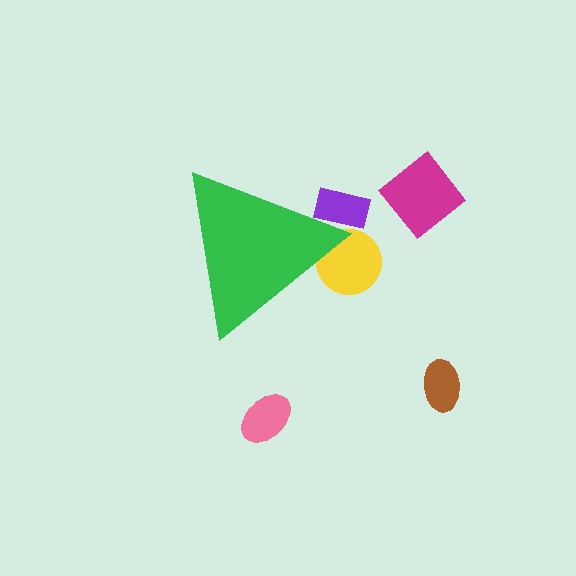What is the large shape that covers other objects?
A green triangle.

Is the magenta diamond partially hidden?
No, the magenta diamond is fully visible.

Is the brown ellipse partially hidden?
No, the brown ellipse is fully visible.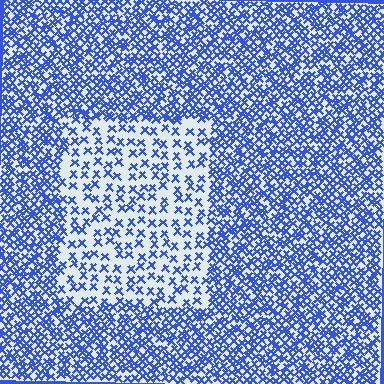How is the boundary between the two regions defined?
The boundary is defined by a change in element density (approximately 2.3x ratio). All elements are the same color, size, and shape.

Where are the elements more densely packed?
The elements are more densely packed outside the rectangle boundary.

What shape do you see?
I see a rectangle.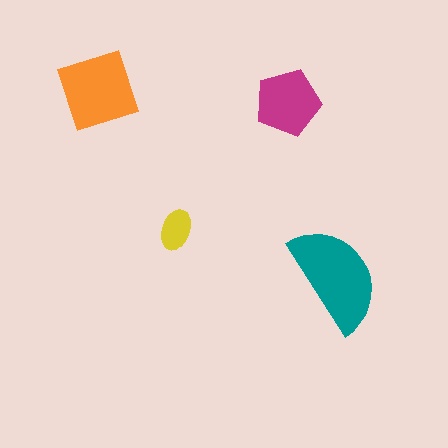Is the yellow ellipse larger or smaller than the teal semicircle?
Smaller.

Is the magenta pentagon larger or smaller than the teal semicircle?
Smaller.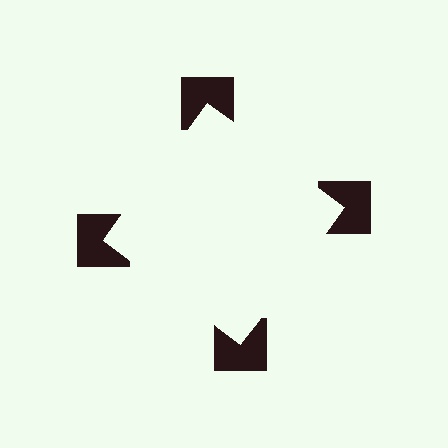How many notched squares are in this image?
There are 4 — one at each vertex of the illusory square.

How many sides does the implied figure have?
4 sides.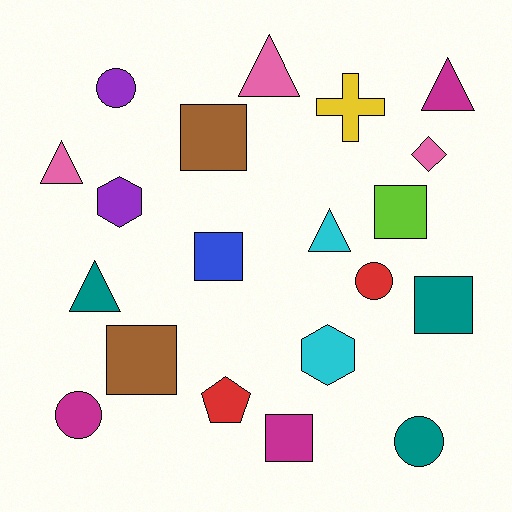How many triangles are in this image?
There are 5 triangles.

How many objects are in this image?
There are 20 objects.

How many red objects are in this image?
There are 2 red objects.